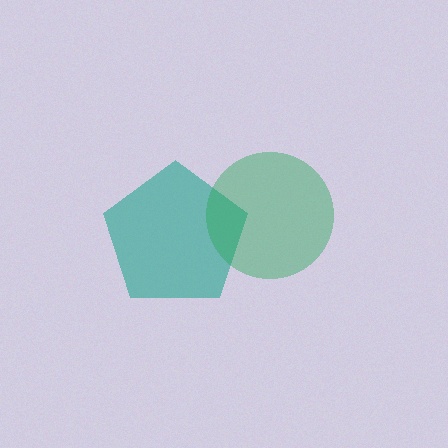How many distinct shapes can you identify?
There are 2 distinct shapes: a teal pentagon, a green circle.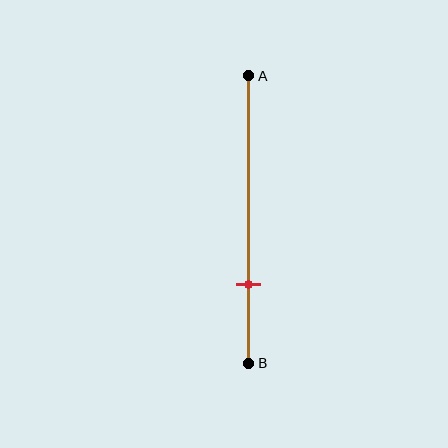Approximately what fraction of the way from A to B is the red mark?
The red mark is approximately 75% of the way from A to B.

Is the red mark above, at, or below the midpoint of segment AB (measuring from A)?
The red mark is below the midpoint of segment AB.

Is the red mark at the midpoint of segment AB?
No, the mark is at about 75% from A, not at the 50% midpoint.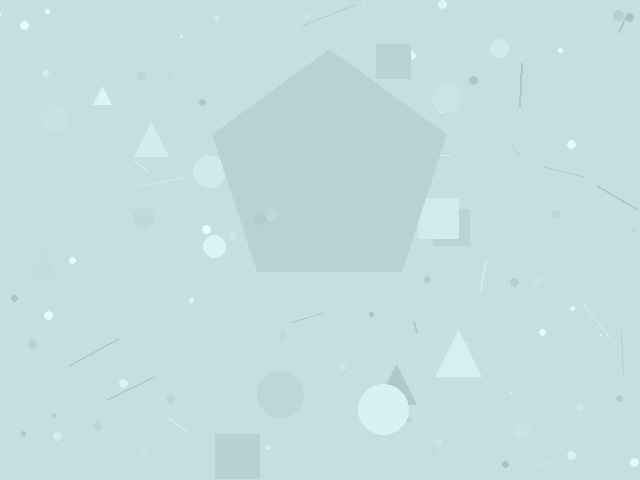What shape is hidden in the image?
A pentagon is hidden in the image.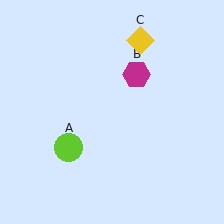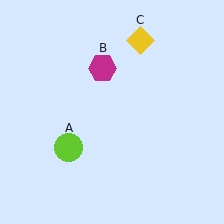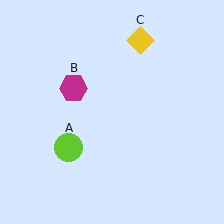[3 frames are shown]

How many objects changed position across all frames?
1 object changed position: magenta hexagon (object B).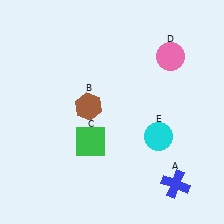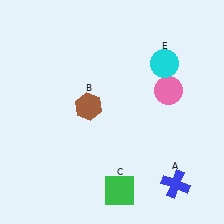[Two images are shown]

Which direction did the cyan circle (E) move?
The cyan circle (E) moved up.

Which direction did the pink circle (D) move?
The pink circle (D) moved down.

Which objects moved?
The objects that moved are: the green square (C), the pink circle (D), the cyan circle (E).